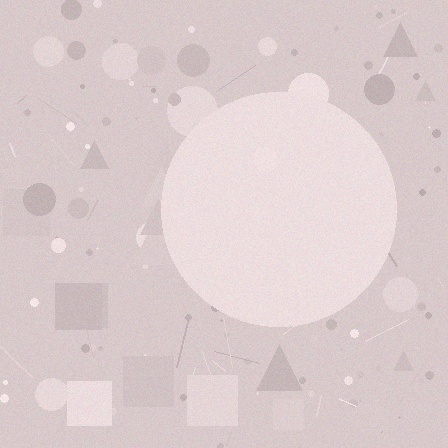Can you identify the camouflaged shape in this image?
The camouflaged shape is a circle.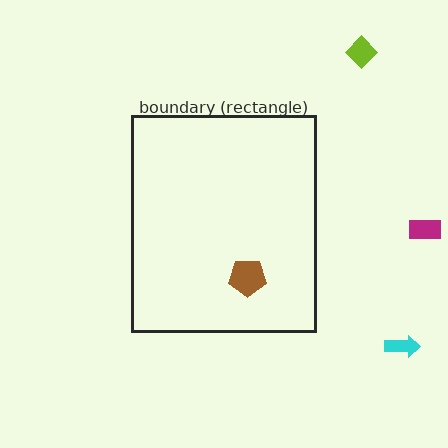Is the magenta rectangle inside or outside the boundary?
Outside.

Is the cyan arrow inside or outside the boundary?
Outside.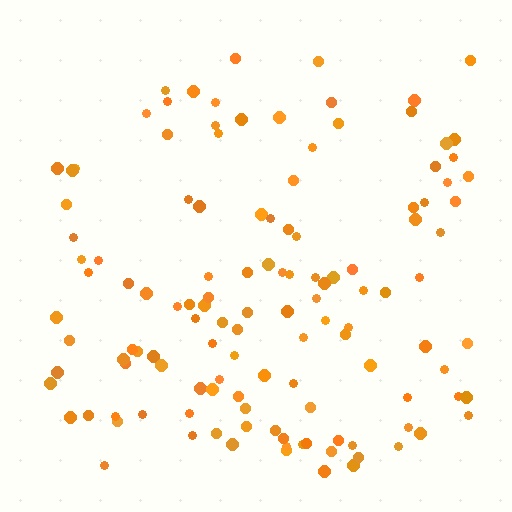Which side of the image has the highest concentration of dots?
The bottom.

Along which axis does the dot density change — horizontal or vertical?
Vertical.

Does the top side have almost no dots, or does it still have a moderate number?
Still a moderate number, just noticeably fewer than the bottom.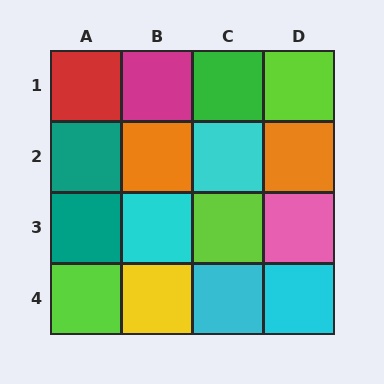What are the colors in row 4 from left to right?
Lime, yellow, cyan, cyan.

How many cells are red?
1 cell is red.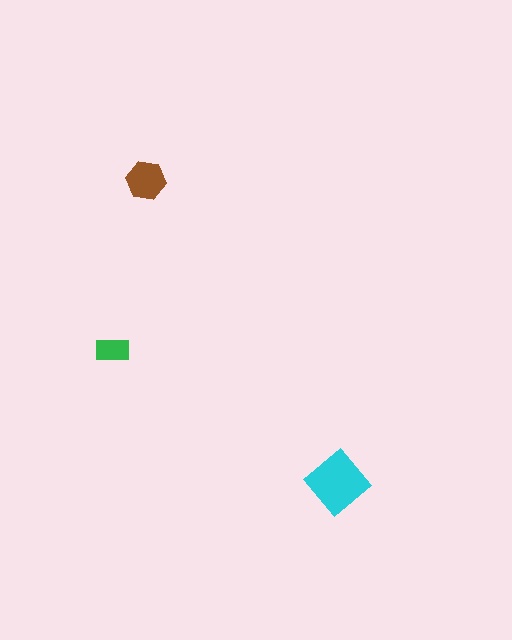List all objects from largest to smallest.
The cyan diamond, the brown hexagon, the green rectangle.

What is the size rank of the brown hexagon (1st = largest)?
2nd.